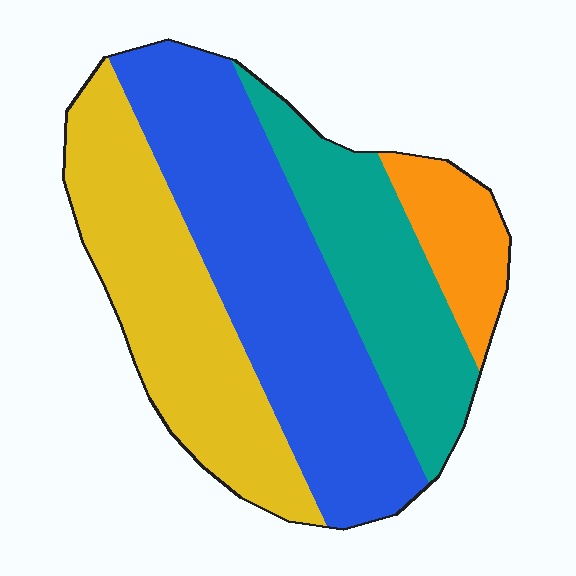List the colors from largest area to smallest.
From largest to smallest: blue, yellow, teal, orange.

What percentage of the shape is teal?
Teal covers around 20% of the shape.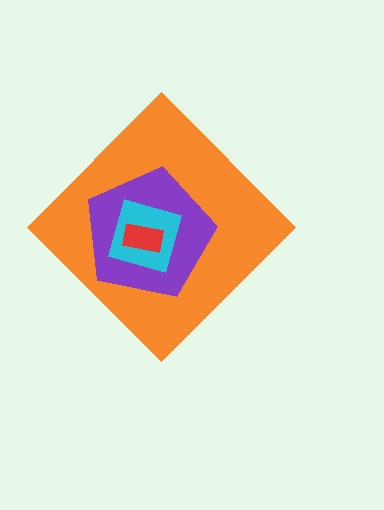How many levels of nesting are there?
4.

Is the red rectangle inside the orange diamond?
Yes.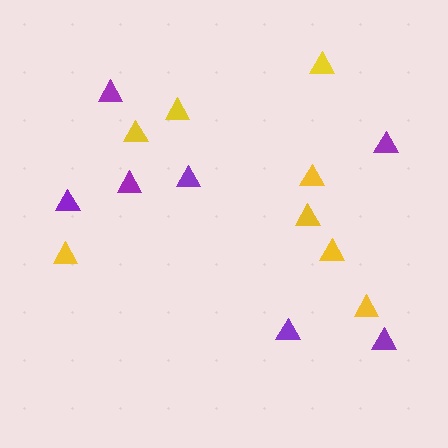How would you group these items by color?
There are 2 groups: one group of purple triangles (7) and one group of yellow triangles (8).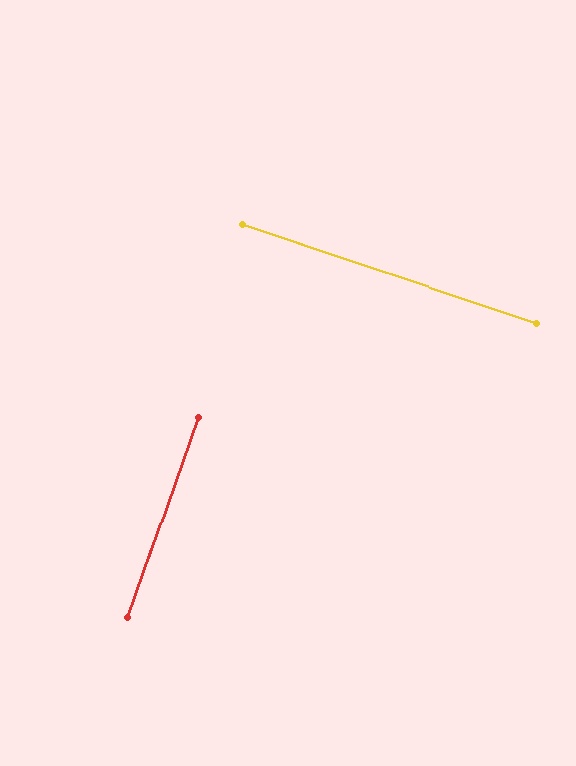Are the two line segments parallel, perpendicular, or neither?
Perpendicular — they meet at approximately 89°.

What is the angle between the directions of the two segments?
Approximately 89 degrees.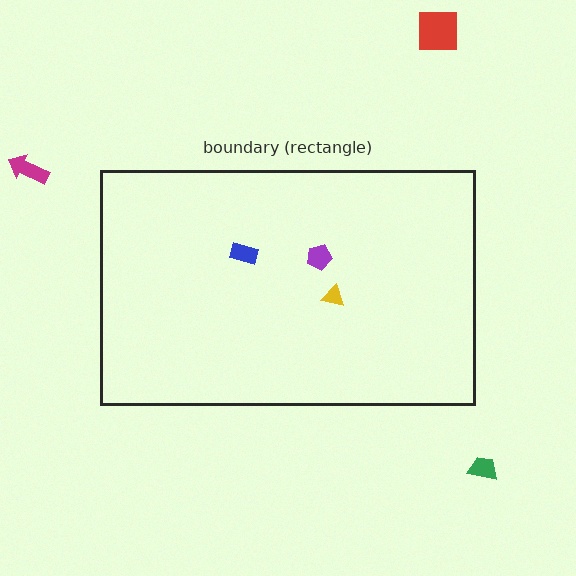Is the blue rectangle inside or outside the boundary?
Inside.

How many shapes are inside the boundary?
3 inside, 3 outside.